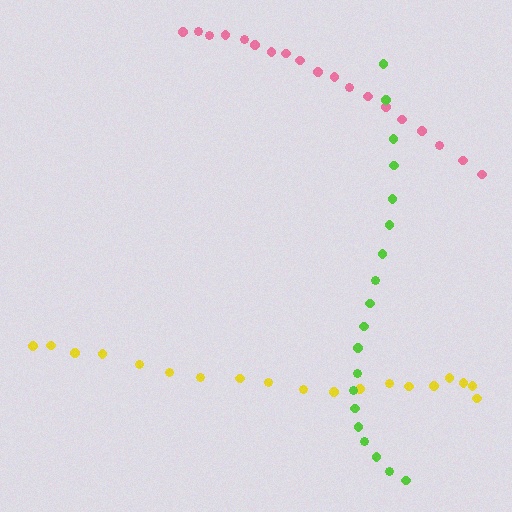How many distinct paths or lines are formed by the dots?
There are 3 distinct paths.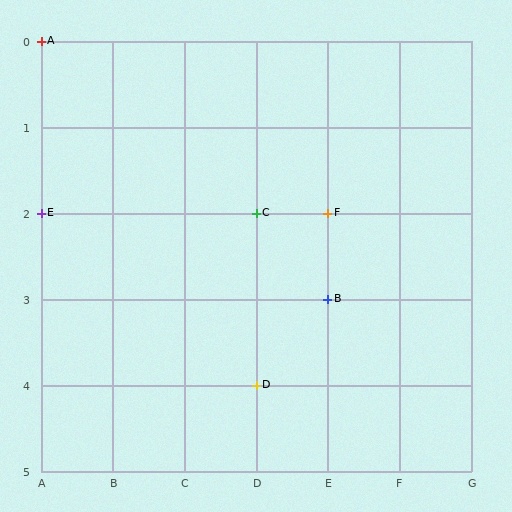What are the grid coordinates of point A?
Point A is at grid coordinates (A, 0).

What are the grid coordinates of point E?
Point E is at grid coordinates (A, 2).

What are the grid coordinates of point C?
Point C is at grid coordinates (D, 2).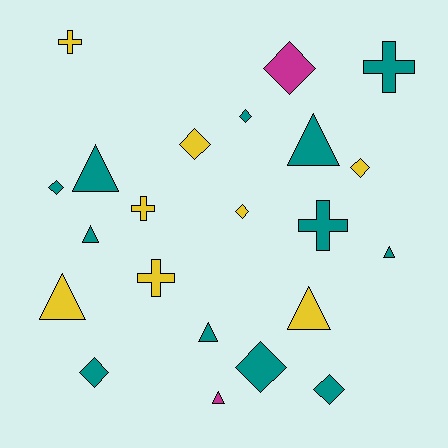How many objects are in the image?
There are 22 objects.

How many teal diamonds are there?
There are 5 teal diamonds.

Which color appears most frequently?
Teal, with 12 objects.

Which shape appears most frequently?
Diamond, with 9 objects.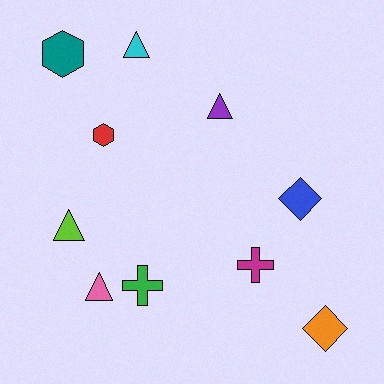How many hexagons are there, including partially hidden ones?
There are 2 hexagons.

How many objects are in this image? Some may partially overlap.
There are 10 objects.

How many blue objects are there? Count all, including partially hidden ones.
There is 1 blue object.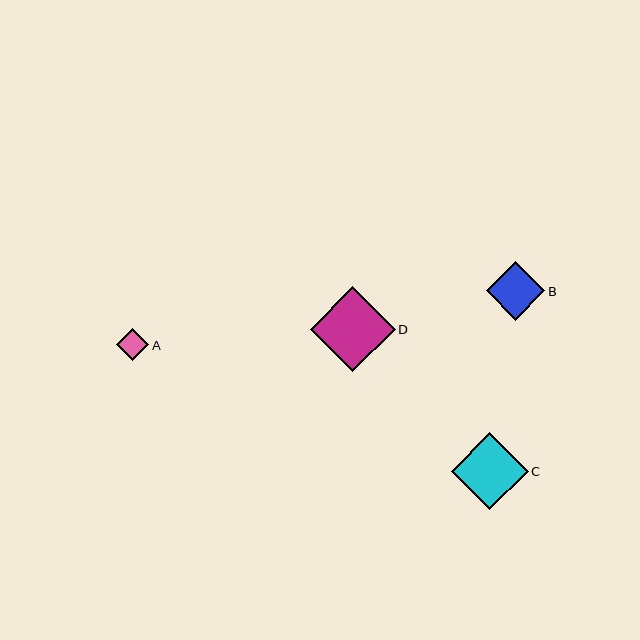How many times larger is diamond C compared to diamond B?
Diamond C is approximately 1.3 times the size of diamond B.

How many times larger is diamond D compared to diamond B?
Diamond D is approximately 1.5 times the size of diamond B.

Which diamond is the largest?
Diamond D is the largest with a size of approximately 85 pixels.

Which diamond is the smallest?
Diamond A is the smallest with a size of approximately 32 pixels.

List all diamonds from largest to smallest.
From largest to smallest: D, C, B, A.